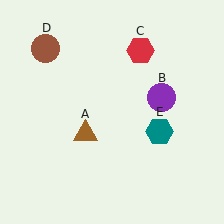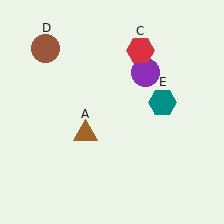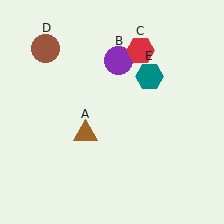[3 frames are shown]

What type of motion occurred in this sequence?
The purple circle (object B), teal hexagon (object E) rotated counterclockwise around the center of the scene.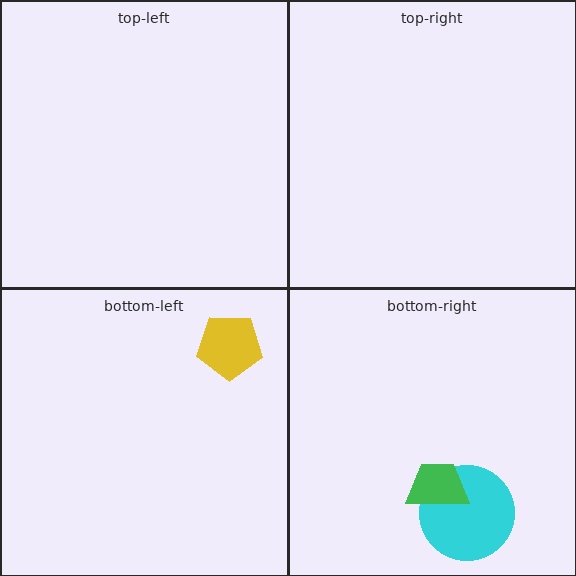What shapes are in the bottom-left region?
The yellow pentagon.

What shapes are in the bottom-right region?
The cyan circle, the green trapezoid.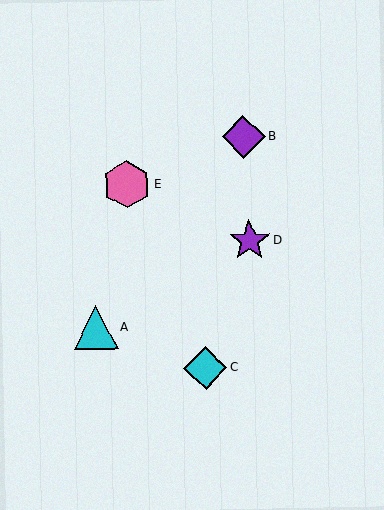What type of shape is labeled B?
Shape B is a purple diamond.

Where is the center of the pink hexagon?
The center of the pink hexagon is at (127, 184).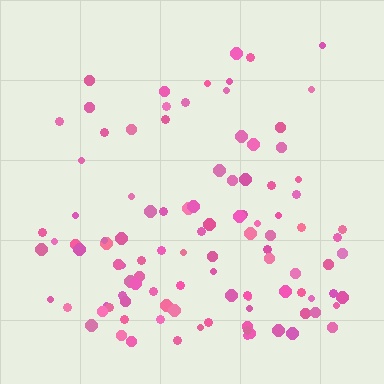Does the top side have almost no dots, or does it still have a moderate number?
Still a moderate number, just noticeably fewer than the bottom.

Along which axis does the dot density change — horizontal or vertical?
Vertical.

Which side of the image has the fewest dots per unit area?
The top.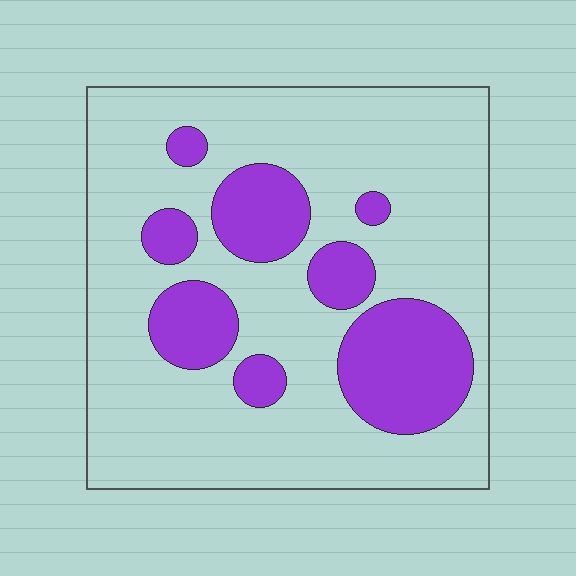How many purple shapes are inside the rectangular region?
8.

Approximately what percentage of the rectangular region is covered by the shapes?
Approximately 25%.